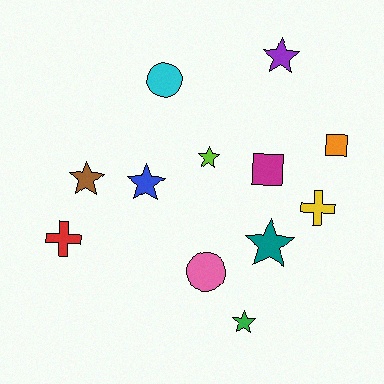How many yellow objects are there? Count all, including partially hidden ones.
There is 1 yellow object.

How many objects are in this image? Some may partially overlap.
There are 12 objects.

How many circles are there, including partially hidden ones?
There are 2 circles.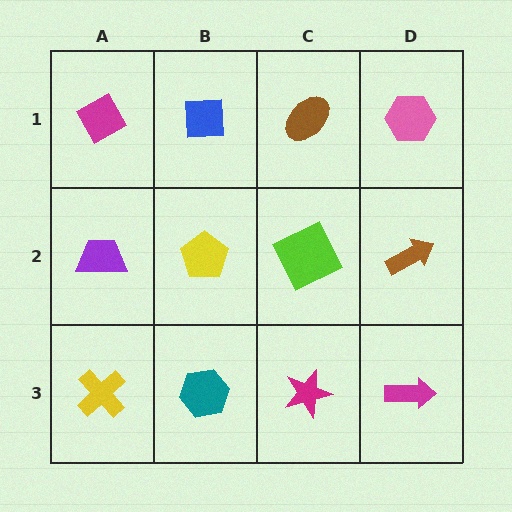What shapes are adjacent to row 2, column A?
A magenta diamond (row 1, column A), a yellow cross (row 3, column A), a yellow pentagon (row 2, column B).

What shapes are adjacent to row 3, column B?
A yellow pentagon (row 2, column B), a yellow cross (row 3, column A), a magenta star (row 3, column C).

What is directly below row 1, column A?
A purple trapezoid.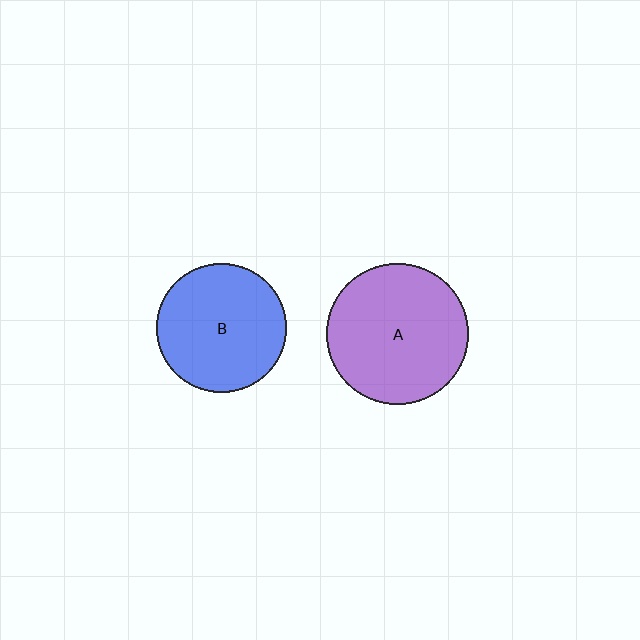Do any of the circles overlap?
No, none of the circles overlap.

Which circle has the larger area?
Circle A (purple).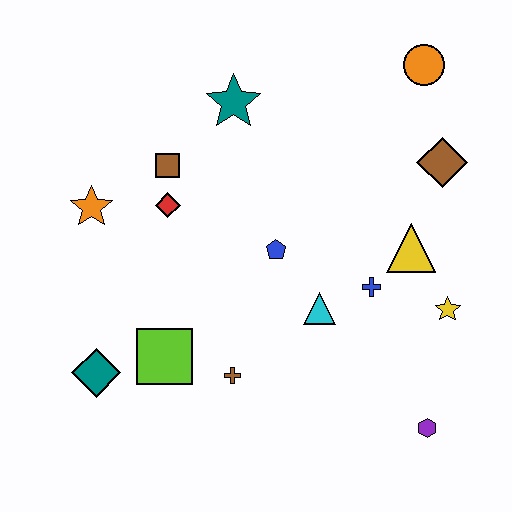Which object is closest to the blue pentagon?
The cyan triangle is closest to the blue pentagon.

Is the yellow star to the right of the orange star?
Yes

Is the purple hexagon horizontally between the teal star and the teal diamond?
No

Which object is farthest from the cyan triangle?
The orange circle is farthest from the cyan triangle.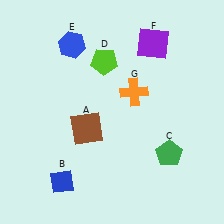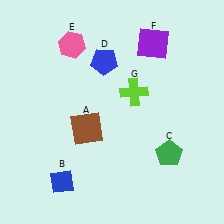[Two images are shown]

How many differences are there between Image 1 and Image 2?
There are 3 differences between the two images.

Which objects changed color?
D changed from lime to blue. E changed from blue to pink. G changed from orange to lime.